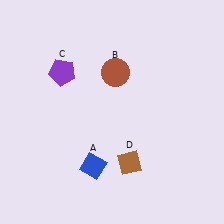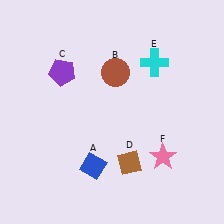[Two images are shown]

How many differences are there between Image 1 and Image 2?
There are 2 differences between the two images.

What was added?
A cyan cross (E), a pink star (F) were added in Image 2.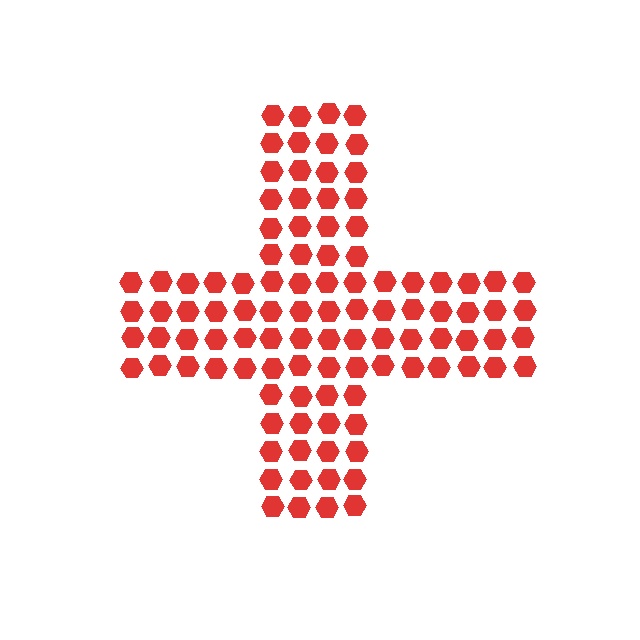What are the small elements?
The small elements are hexagons.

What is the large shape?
The large shape is a cross.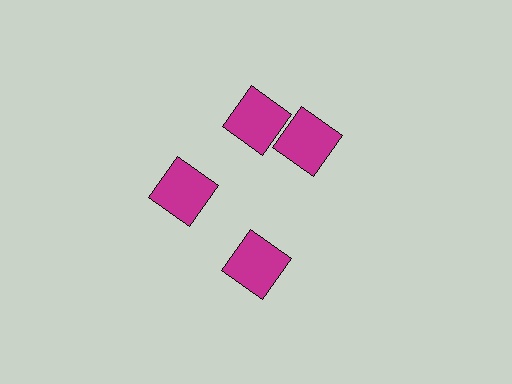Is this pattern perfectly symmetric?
No. The 4 magenta squares are arranged in a ring, but one element near the 3 o'clock position is rotated out of alignment along the ring, breaking the 4-fold rotational symmetry.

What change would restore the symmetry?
The symmetry would be restored by rotating it back into even spacing with its neighbors so that all 4 squares sit at equal angles and equal distance from the center.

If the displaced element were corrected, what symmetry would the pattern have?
It would have 4-fold rotational symmetry — the pattern would map onto itself every 90 degrees.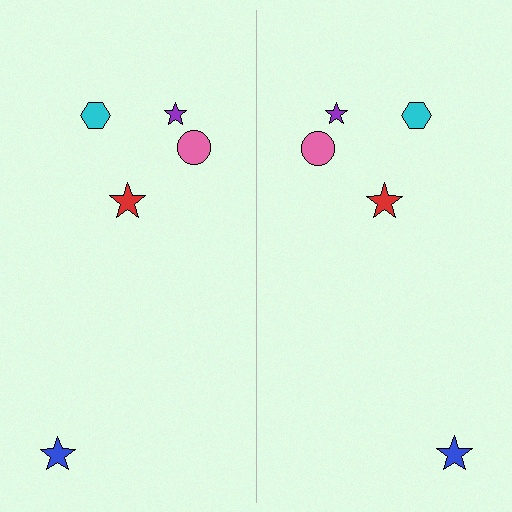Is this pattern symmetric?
Yes, this pattern has bilateral (reflection) symmetry.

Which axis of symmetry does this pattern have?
The pattern has a vertical axis of symmetry running through the center of the image.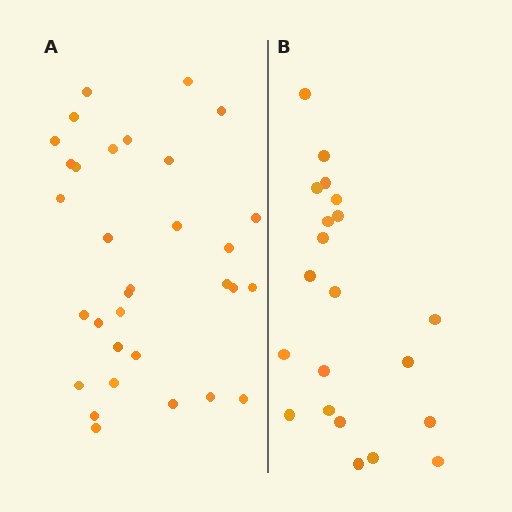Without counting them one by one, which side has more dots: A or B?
Region A (the left region) has more dots.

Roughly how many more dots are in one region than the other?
Region A has roughly 12 or so more dots than region B.